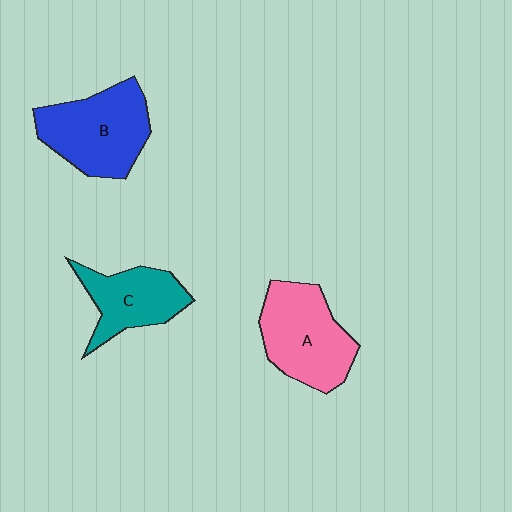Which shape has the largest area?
Shape B (blue).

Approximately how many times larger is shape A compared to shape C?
Approximately 1.3 times.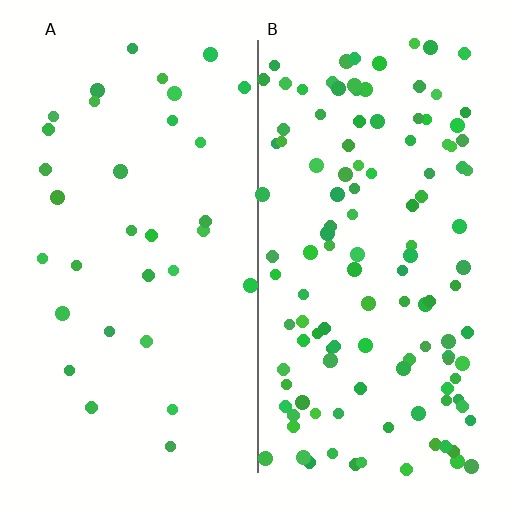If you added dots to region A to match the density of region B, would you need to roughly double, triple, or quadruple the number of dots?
Approximately quadruple.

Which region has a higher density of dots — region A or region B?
B (the right).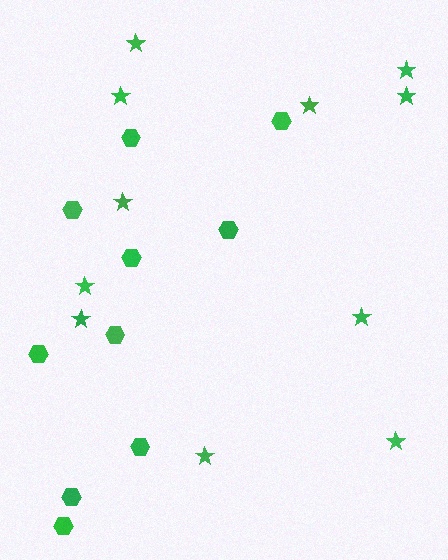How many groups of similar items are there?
There are 2 groups: one group of hexagons (10) and one group of stars (11).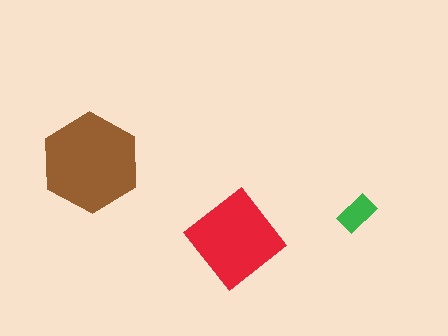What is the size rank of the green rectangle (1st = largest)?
3rd.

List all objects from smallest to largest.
The green rectangle, the red diamond, the brown hexagon.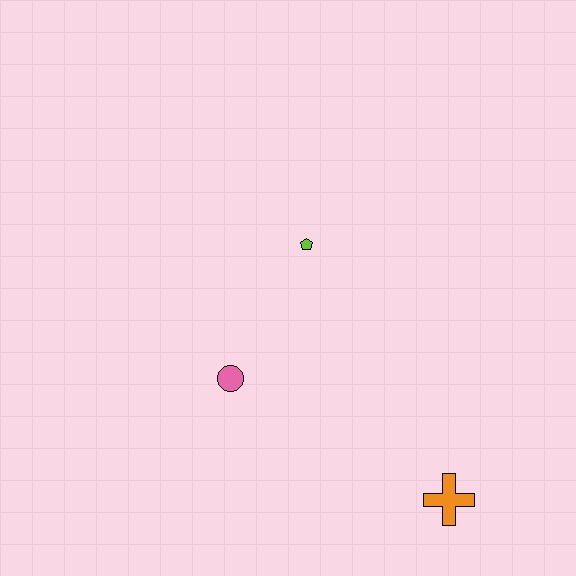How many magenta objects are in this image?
There are no magenta objects.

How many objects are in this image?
There are 3 objects.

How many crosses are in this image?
There is 1 cross.